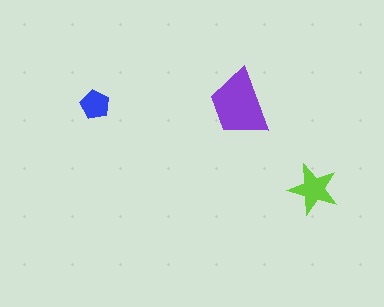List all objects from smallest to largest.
The blue pentagon, the lime star, the purple trapezoid.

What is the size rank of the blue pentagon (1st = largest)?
3rd.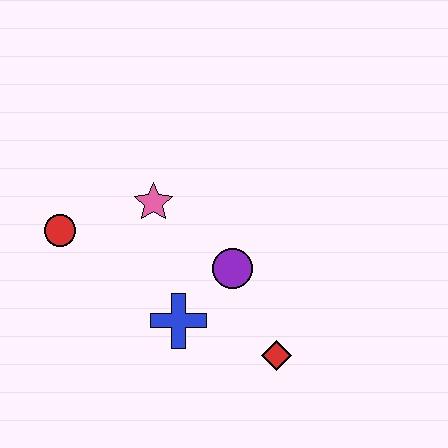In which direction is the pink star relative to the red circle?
The pink star is to the right of the red circle.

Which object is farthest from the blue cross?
The red circle is farthest from the blue cross.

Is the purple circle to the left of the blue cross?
No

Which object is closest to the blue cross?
The purple circle is closest to the blue cross.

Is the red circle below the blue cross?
No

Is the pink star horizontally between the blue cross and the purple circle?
No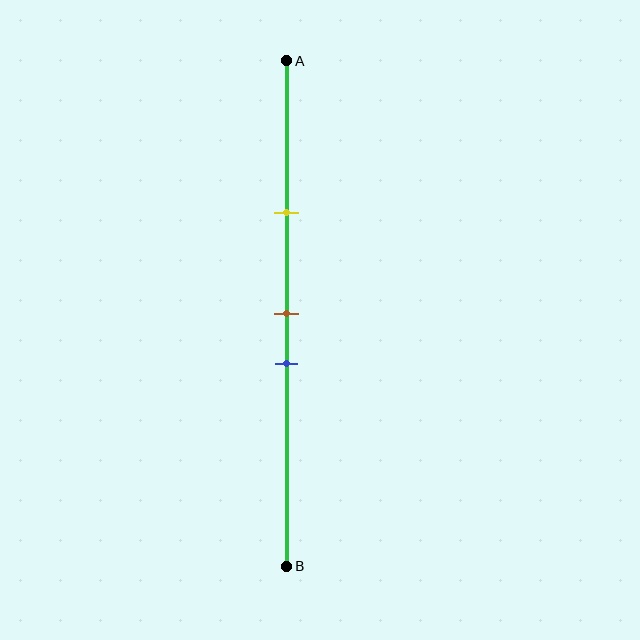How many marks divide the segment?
There are 3 marks dividing the segment.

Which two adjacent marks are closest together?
The brown and blue marks are the closest adjacent pair.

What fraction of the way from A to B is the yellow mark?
The yellow mark is approximately 30% (0.3) of the way from A to B.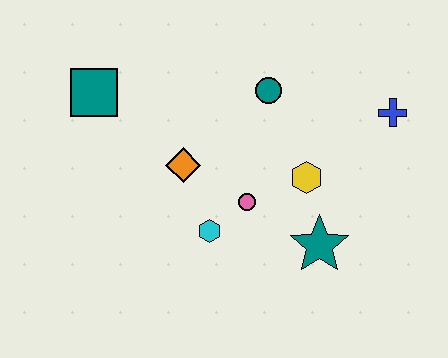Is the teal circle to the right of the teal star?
No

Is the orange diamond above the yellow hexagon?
Yes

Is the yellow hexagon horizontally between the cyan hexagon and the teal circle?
No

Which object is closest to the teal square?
The orange diamond is closest to the teal square.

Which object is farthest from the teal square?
The blue cross is farthest from the teal square.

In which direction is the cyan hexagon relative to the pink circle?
The cyan hexagon is to the left of the pink circle.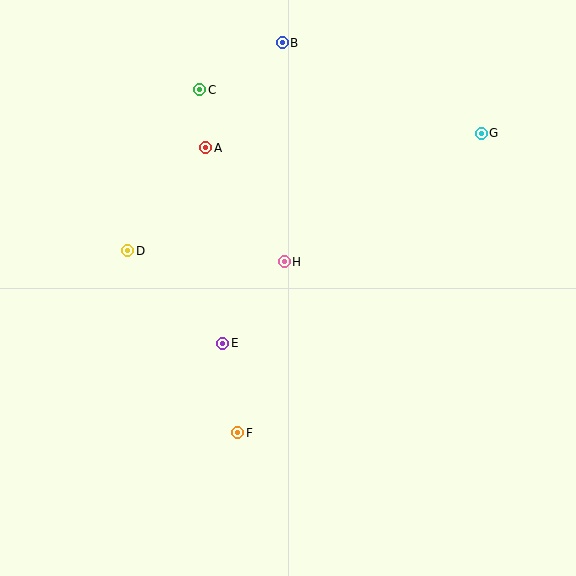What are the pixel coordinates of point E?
Point E is at (223, 343).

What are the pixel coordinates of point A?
Point A is at (206, 148).